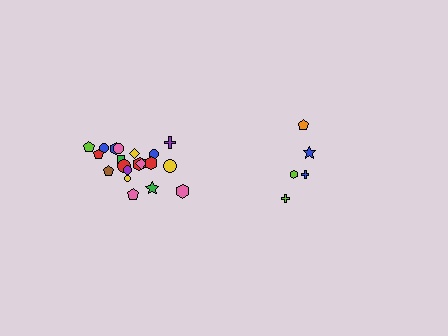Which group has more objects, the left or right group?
The left group.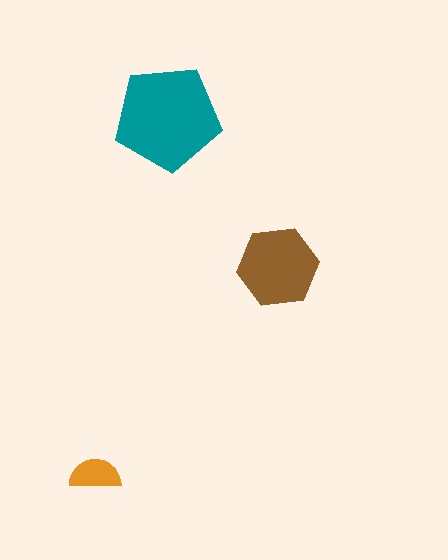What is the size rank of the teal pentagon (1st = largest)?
1st.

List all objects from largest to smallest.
The teal pentagon, the brown hexagon, the orange semicircle.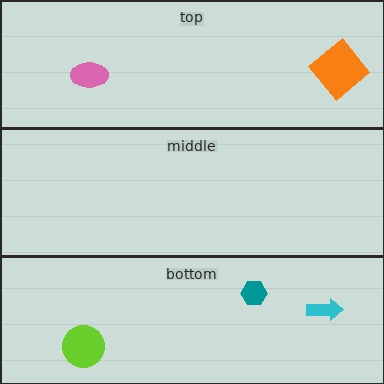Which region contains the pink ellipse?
The top region.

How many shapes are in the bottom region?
3.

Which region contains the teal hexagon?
The bottom region.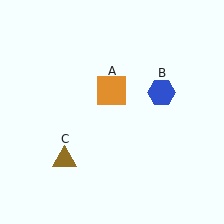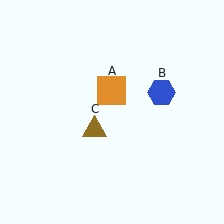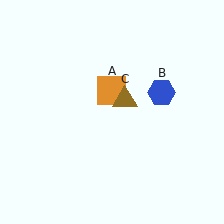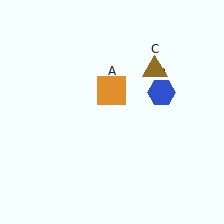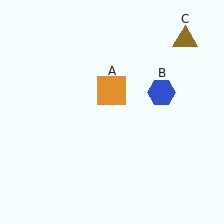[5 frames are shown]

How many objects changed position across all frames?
1 object changed position: brown triangle (object C).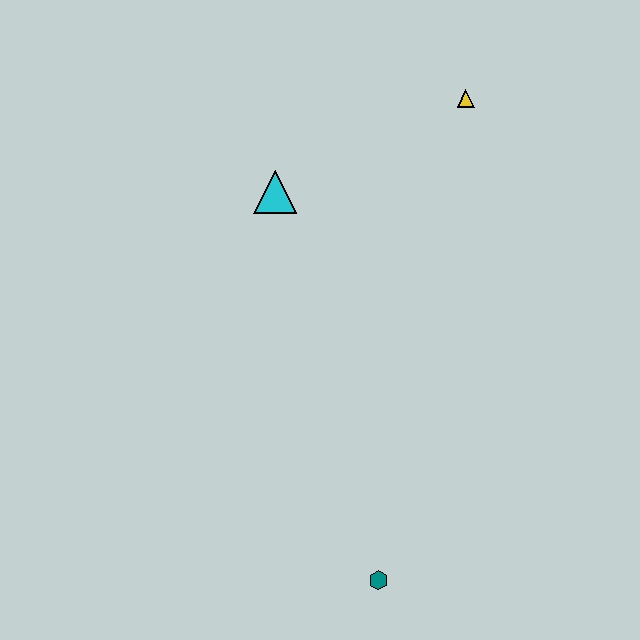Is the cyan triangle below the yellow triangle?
Yes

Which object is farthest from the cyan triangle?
The teal hexagon is farthest from the cyan triangle.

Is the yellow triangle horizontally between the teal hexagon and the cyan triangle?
No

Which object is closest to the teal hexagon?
The cyan triangle is closest to the teal hexagon.